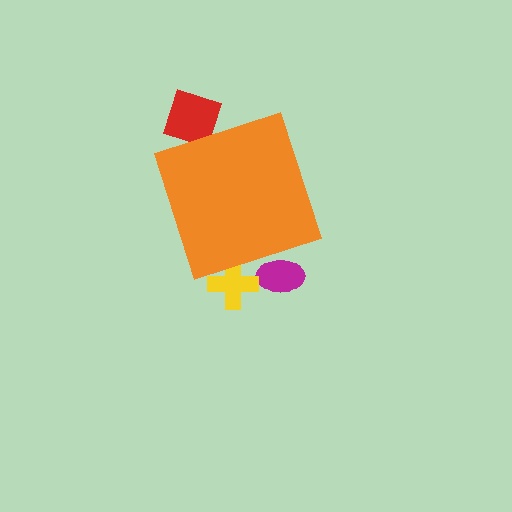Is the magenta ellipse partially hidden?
Yes, the magenta ellipse is partially hidden behind the orange diamond.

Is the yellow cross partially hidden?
Yes, the yellow cross is partially hidden behind the orange diamond.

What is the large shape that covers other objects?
An orange diamond.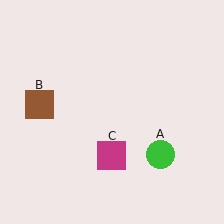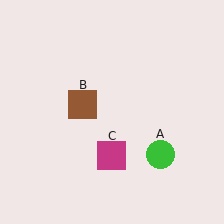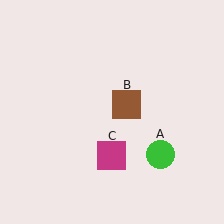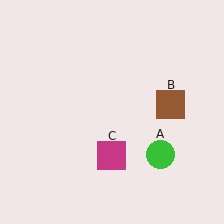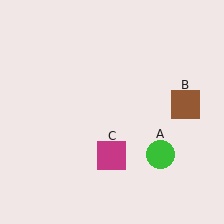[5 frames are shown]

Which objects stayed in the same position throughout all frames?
Green circle (object A) and magenta square (object C) remained stationary.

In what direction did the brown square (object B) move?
The brown square (object B) moved right.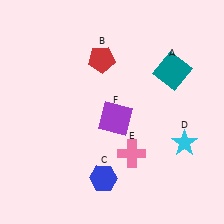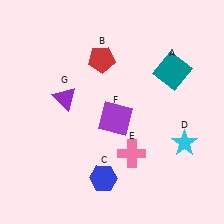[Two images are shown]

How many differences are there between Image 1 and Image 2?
There is 1 difference between the two images.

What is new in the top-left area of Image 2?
A purple triangle (G) was added in the top-left area of Image 2.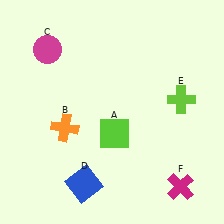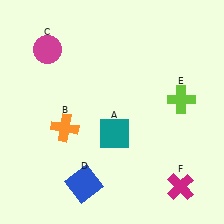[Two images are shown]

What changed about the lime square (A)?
In Image 1, A is lime. In Image 2, it changed to teal.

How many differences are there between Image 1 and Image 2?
There is 1 difference between the two images.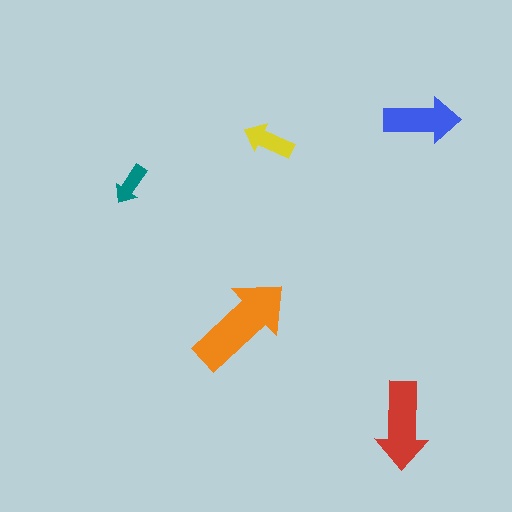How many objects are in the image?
There are 5 objects in the image.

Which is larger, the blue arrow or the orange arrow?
The orange one.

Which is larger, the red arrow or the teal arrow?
The red one.